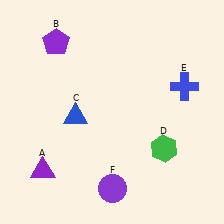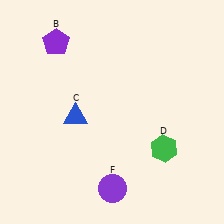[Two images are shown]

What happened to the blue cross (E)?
The blue cross (E) was removed in Image 2. It was in the top-right area of Image 1.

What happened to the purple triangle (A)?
The purple triangle (A) was removed in Image 2. It was in the bottom-left area of Image 1.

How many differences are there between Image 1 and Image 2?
There are 2 differences between the two images.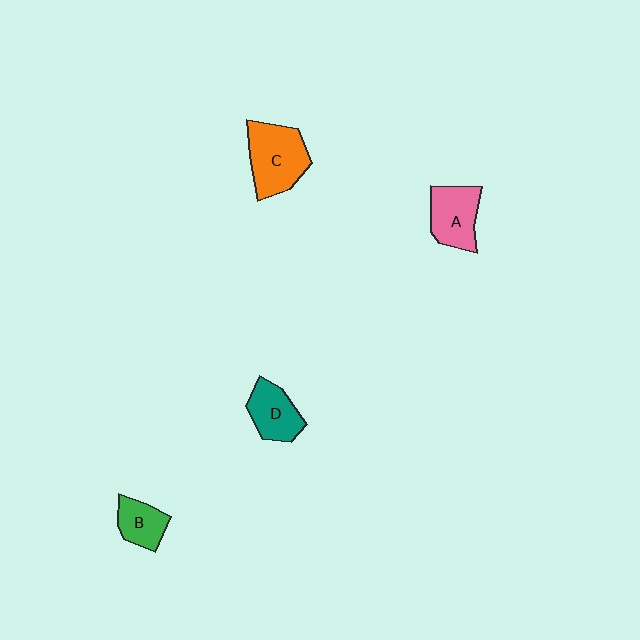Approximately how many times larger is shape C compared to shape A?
Approximately 1.3 times.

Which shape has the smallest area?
Shape B (green).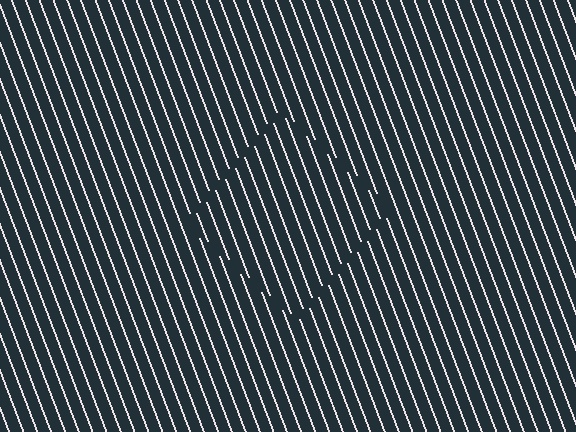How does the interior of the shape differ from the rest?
The interior of the shape contains the same grating, shifted by half a period — the contour is defined by the phase discontinuity where line-ends from the inner and outer gratings abut.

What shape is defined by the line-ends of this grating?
An illusory square. The interior of the shape contains the same grating, shifted by half a period — the contour is defined by the phase discontinuity where line-ends from the inner and outer gratings abut.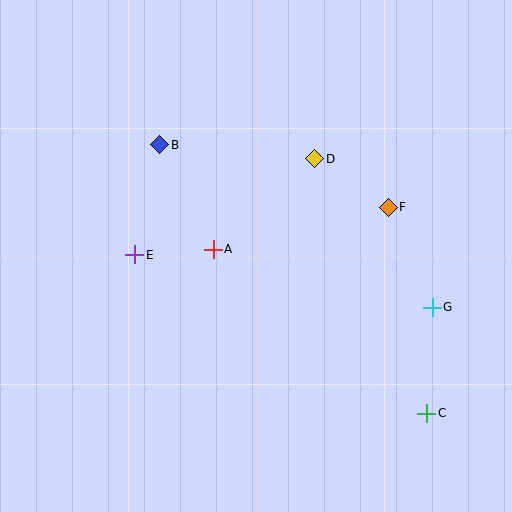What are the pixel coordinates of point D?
Point D is at (315, 159).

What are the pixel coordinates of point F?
Point F is at (388, 207).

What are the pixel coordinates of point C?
Point C is at (427, 413).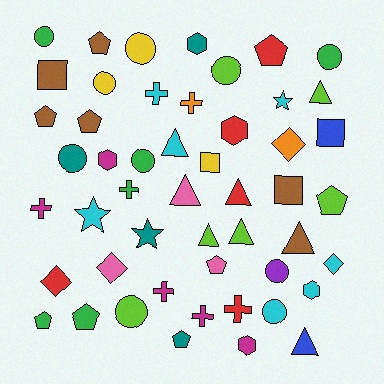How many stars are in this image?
There are 3 stars.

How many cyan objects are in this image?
There are 7 cyan objects.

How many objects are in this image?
There are 50 objects.